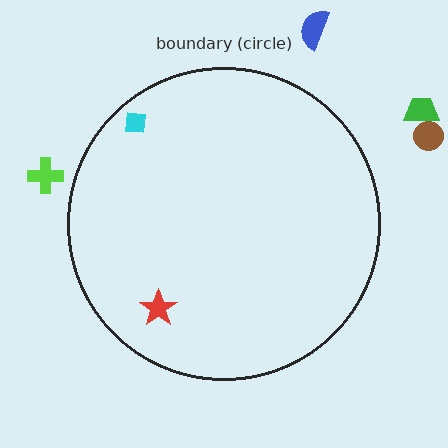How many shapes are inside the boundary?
2 inside, 4 outside.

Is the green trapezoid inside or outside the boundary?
Outside.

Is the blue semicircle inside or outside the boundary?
Outside.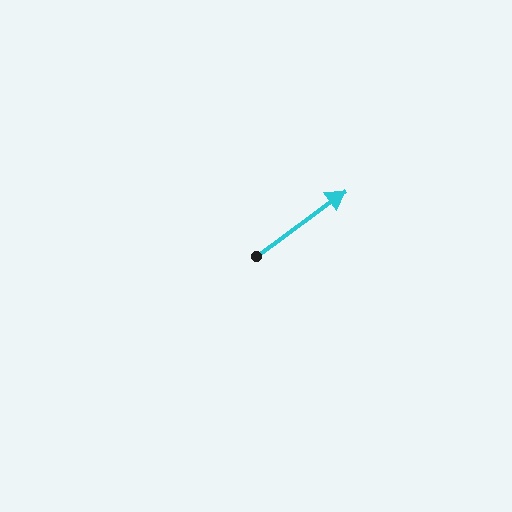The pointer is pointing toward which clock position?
Roughly 2 o'clock.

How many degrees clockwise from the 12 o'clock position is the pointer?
Approximately 54 degrees.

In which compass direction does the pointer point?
Northeast.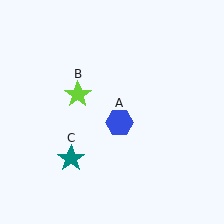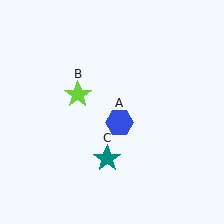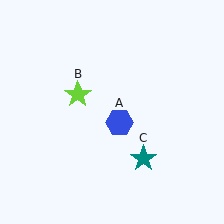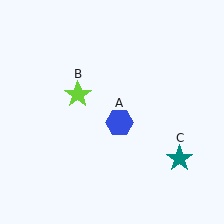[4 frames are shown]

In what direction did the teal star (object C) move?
The teal star (object C) moved right.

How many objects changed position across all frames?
1 object changed position: teal star (object C).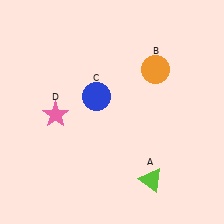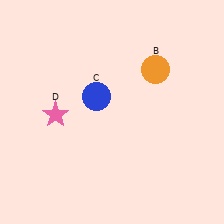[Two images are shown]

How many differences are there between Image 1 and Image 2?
There is 1 difference between the two images.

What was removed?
The lime triangle (A) was removed in Image 2.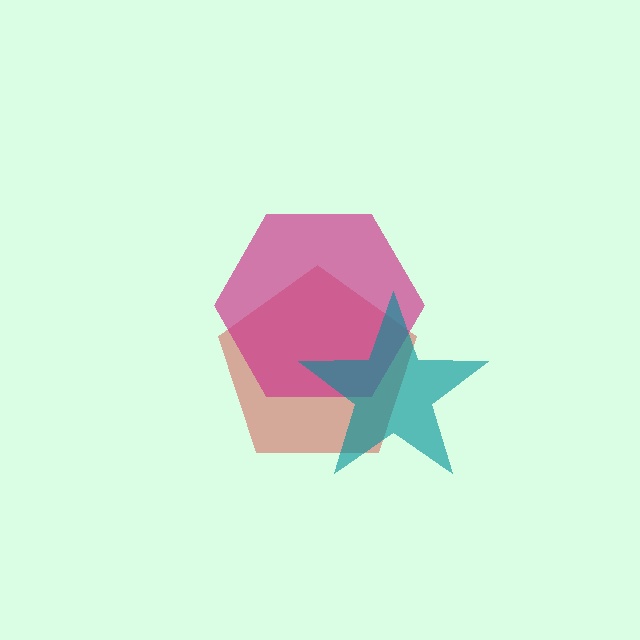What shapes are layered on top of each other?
The layered shapes are: a red pentagon, a magenta hexagon, a teal star.